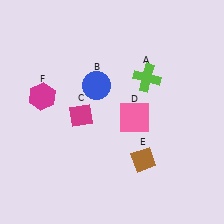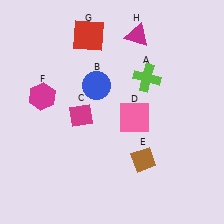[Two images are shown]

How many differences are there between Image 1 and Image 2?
There are 2 differences between the two images.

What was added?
A red square (G), a magenta triangle (H) were added in Image 2.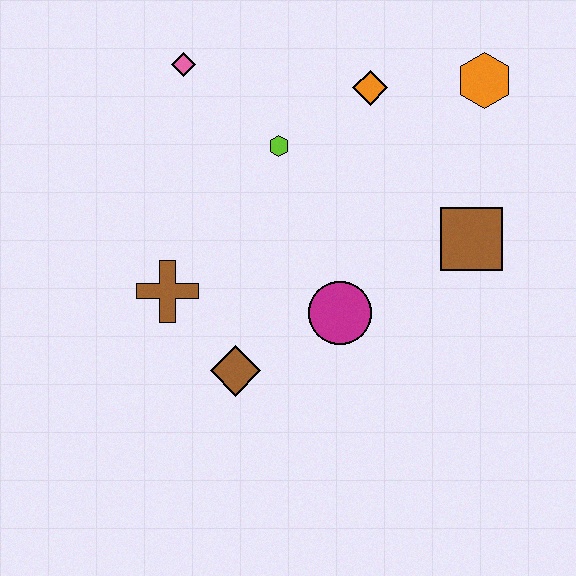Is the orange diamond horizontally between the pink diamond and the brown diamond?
No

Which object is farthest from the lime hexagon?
The brown diamond is farthest from the lime hexagon.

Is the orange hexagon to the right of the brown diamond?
Yes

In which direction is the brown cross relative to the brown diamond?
The brown cross is above the brown diamond.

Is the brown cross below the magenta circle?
No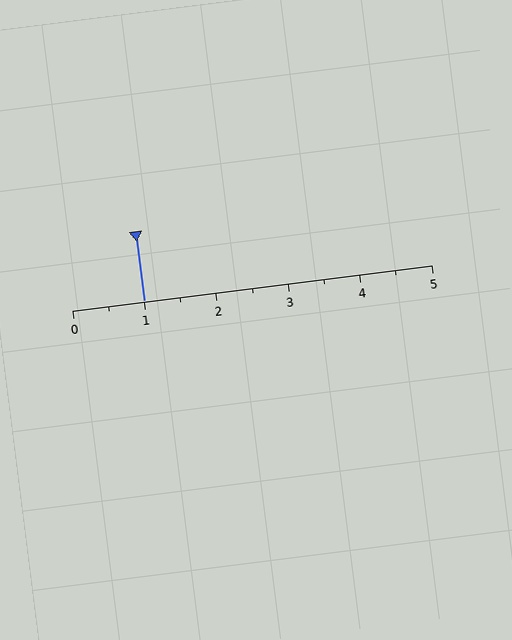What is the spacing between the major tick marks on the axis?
The major ticks are spaced 1 apart.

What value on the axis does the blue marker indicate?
The marker indicates approximately 1.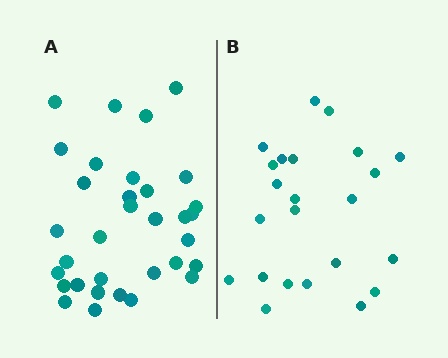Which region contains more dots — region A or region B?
Region A (the left region) has more dots.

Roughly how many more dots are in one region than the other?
Region A has roughly 10 or so more dots than region B.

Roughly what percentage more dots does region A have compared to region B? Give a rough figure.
About 45% more.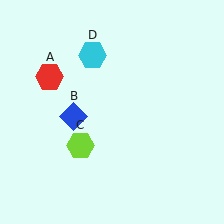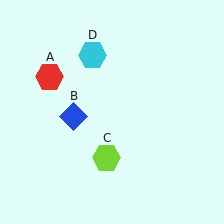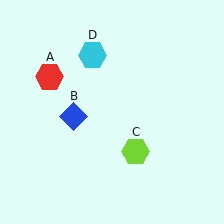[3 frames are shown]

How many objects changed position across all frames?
1 object changed position: lime hexagon (object C).